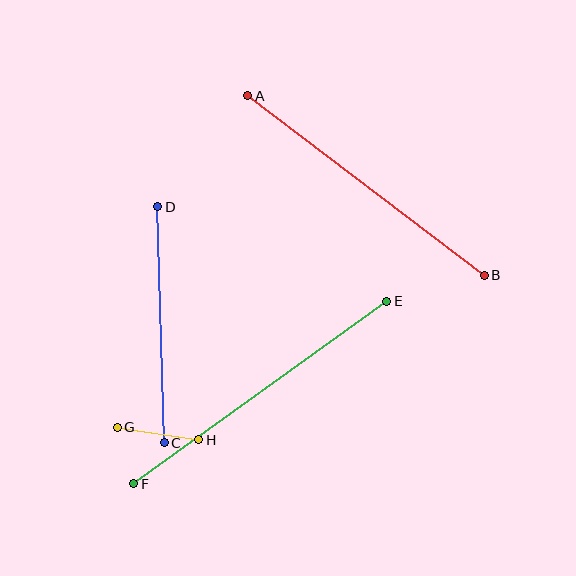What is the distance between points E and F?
The distance is approximately 312 pixels.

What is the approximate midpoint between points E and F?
The midpoint is at approximately (260, 392) pixels.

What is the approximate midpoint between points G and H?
The midpoint is at approximately (158, 434) pixels.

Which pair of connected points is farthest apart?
Points E and F are farthest apart.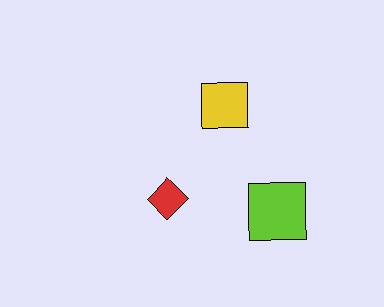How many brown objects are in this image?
There are no brown objects.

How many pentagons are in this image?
There are no pentagons.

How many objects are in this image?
There are 3 objects.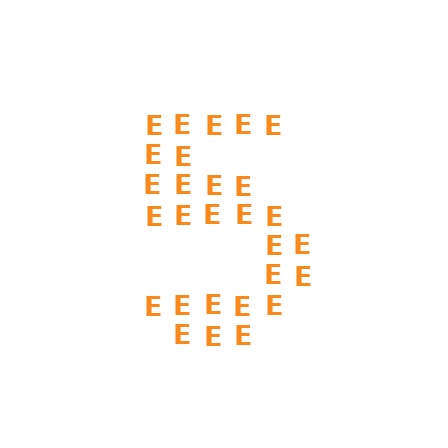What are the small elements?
The small elements are letter E's.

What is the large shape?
The large shape is the digit 5.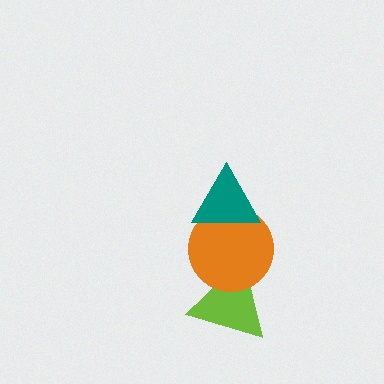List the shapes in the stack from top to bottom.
From top to bottom: the teal triangle, the orange circle, the lime triangle.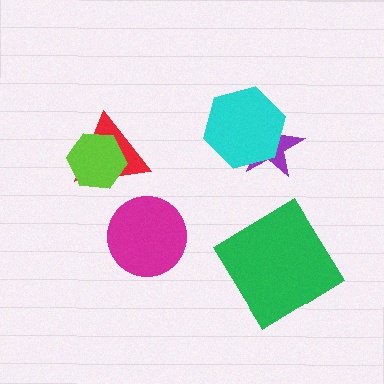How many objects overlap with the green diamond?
0 objects overlap with the green diamond.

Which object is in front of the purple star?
The cyan hexagon is in front of the purple star.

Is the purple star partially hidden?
Yes, it is partially covered by another shape.